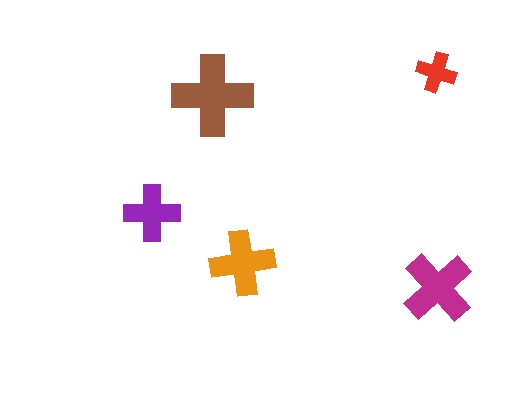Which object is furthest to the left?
The purple cross is leftmost.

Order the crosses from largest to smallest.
the brown one, the magenta one, the orange one, the purple one, the red one.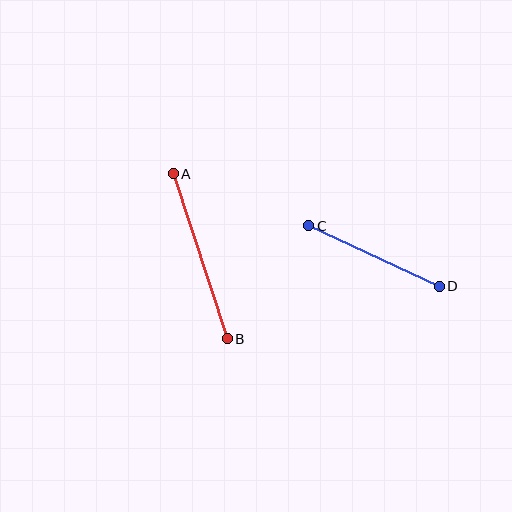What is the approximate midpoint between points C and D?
The midpoint is at approximately (374, 256) pixels.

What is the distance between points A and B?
The distance is approximately 174 pixels.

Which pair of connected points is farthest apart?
Points A and B are farthest apart.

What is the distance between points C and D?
The distance is approximately 144 pixels.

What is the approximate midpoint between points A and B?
The midpoint is at approximately (200, 256) pixels.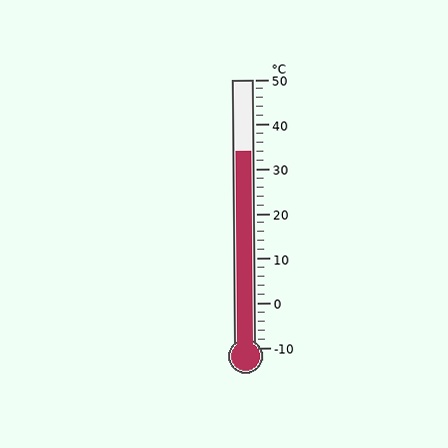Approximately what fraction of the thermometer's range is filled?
The thermometer is filled to approximately 75% of its range.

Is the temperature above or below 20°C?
The temperature is above 20°C.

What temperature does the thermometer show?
The thermometer shows approximately 34°C.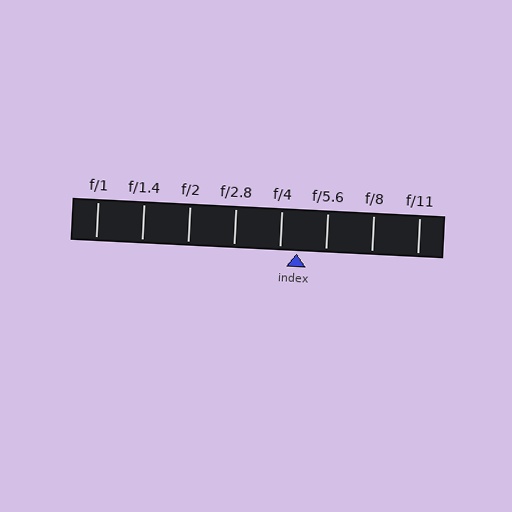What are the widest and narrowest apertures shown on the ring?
The widest aperture shown is f/1 and the narrowest is f/11.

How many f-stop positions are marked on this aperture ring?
There are 8 f-stop positions marked.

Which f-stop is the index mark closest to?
The index mark is closest to f/4.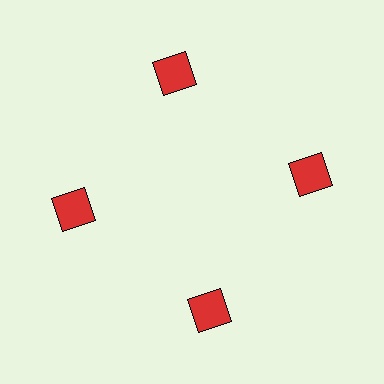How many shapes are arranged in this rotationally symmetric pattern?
There are 4 shapes, arranged in 4 groups of 1.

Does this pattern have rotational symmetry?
Yes, this pattern has 4-fold rotational symmetry. It looks the same after rotating 90 degrees around the center.